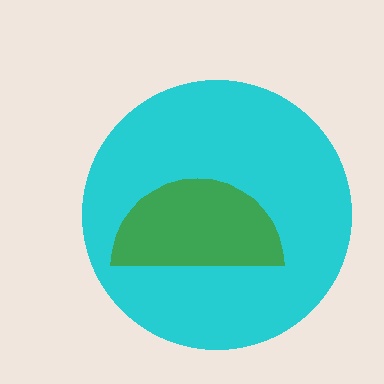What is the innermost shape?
The green semicircle.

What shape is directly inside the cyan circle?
The green semicircle.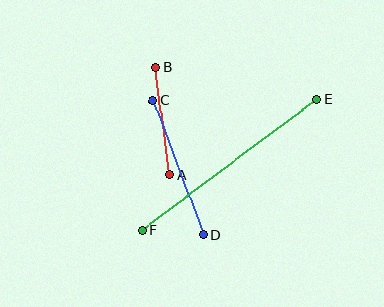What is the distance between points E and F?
The distance is approximately 219 pixels.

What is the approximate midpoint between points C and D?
The midpoint is at approximately (178, 168) pixels.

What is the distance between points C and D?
The distance is approximately 143 pixels.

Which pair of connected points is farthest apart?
Points E and F are farthest apart.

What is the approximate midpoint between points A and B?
The midpoint is at approximately (163, 121) pixels.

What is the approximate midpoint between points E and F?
The midpoint is at approximately (230, 165) pixels.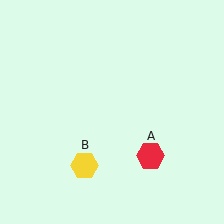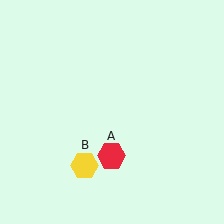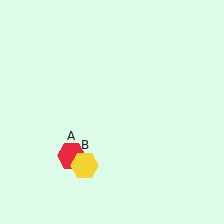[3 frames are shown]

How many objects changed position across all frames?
1 object changed position: red hexagon (object A).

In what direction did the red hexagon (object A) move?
The red hexagon (object A) moved left.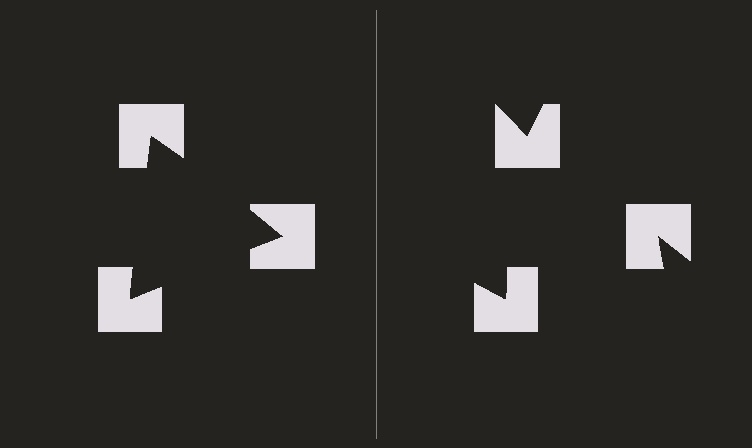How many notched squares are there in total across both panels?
6 — 3 on each side.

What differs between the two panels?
The notched squares are positioned identically on both sides; only the wedge orientations differ. On the left they align to a triangle; on the right they are misaligned.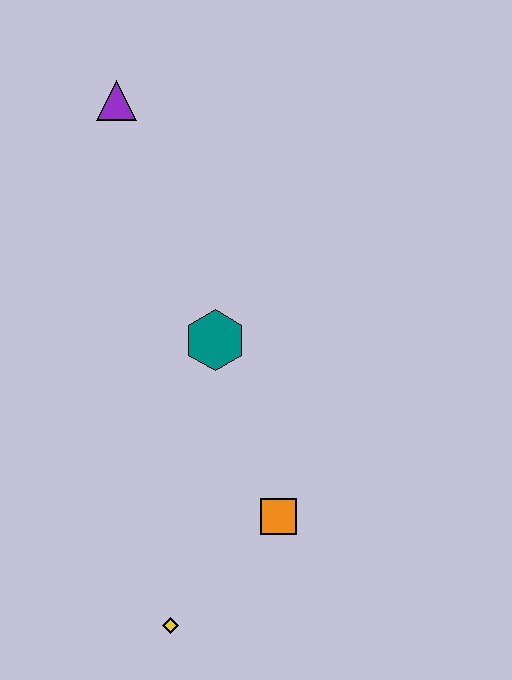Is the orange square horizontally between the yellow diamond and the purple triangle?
No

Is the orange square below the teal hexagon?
Yes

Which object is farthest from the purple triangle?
The yellow diamond is farthest from the purple triangle.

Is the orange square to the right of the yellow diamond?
Yes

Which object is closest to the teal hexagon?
The orange square is closest to the teal hexagon.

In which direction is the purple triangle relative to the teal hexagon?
The purple triangle is above the teal hexagon.